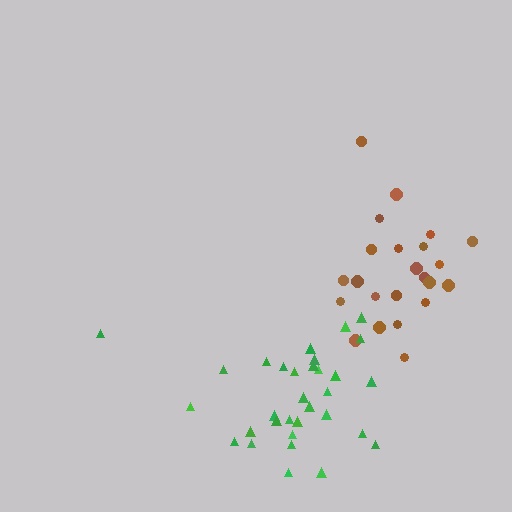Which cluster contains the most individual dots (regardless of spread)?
Green (32).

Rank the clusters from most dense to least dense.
brown, green.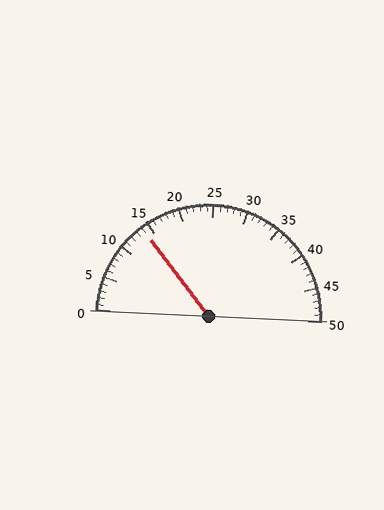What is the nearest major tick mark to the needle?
The nearest major tick mark is 15.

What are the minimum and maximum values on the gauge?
The gauge ranges from 0 to 50.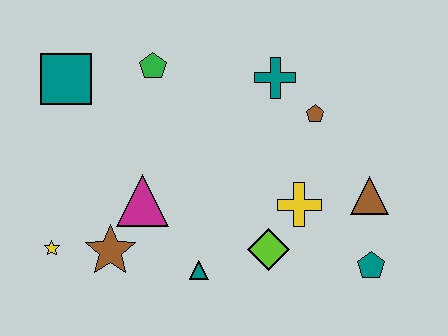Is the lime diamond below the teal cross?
Yes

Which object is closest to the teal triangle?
The lime diamond is closest to the teal triangle.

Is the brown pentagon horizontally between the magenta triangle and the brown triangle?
Yes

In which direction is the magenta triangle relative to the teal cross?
The magenta triangle is to the left of the teal cross.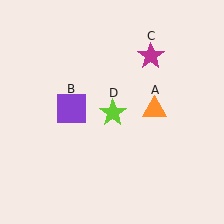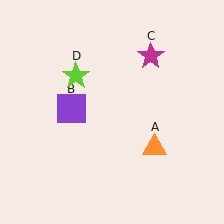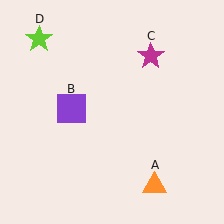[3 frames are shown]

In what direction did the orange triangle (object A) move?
The orange triangle (object A) moved down.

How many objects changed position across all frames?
2 objects changed position: orange triangle (object A), lime star (object D).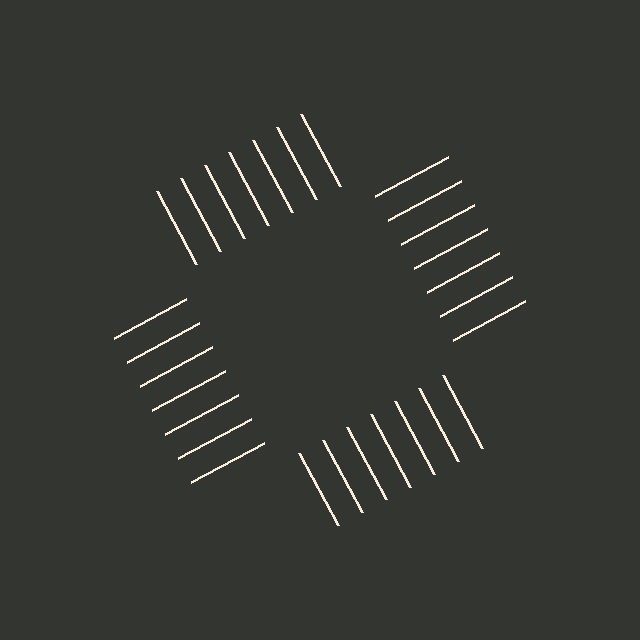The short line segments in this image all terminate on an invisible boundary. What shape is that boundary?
An illusory square — the line segments terminate on its edges but no continuous stroke is drawn.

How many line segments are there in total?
28 — 7 along each of the 4 edges.